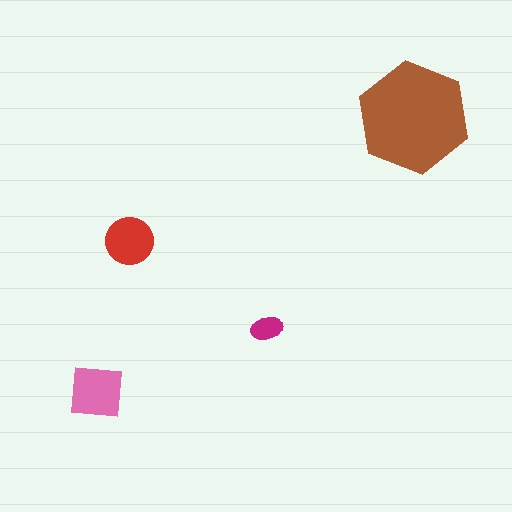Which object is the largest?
The brown hexagon.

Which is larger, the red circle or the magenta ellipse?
The red circle.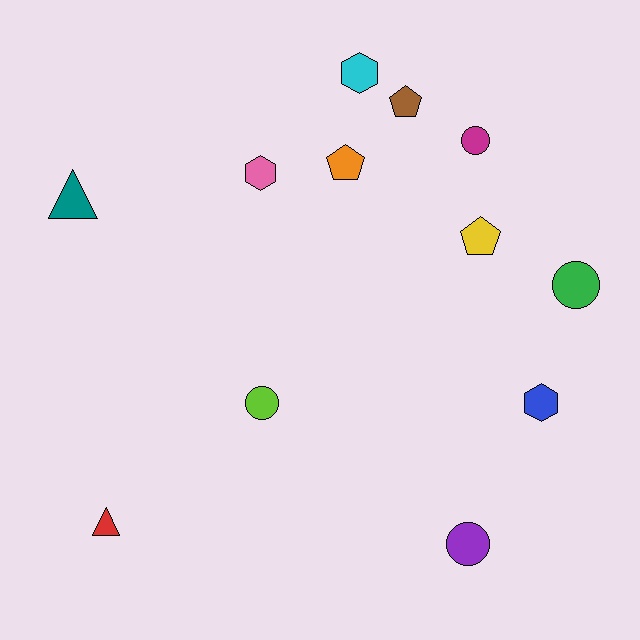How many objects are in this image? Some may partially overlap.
There are 12 objects.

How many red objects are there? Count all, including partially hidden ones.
There is 1 red object.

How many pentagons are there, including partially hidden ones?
There are 3 pentagons.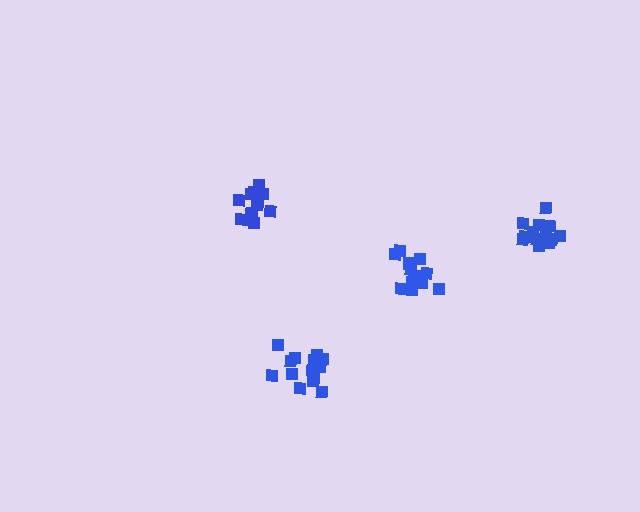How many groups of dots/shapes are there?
There are 4 groups.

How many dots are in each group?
Group 1: 15 dots, Group 2: 13 dots, Group 3: 12 dots, Group 4: 14 dots (54 total).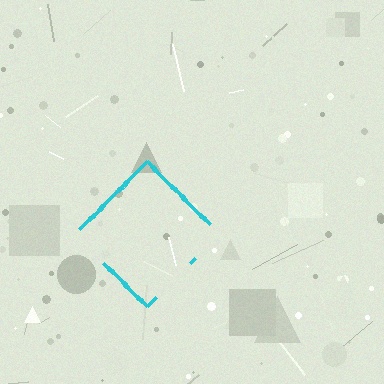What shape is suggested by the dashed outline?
The dashed outline suggests a diamond.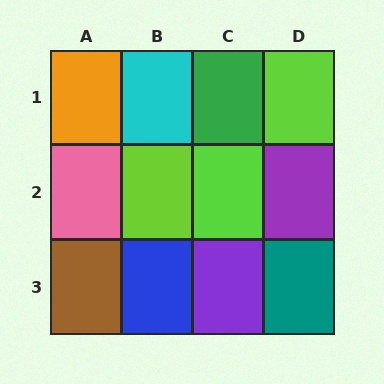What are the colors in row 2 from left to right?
Pink, lime, lime, purple.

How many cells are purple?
2 cells are purple.